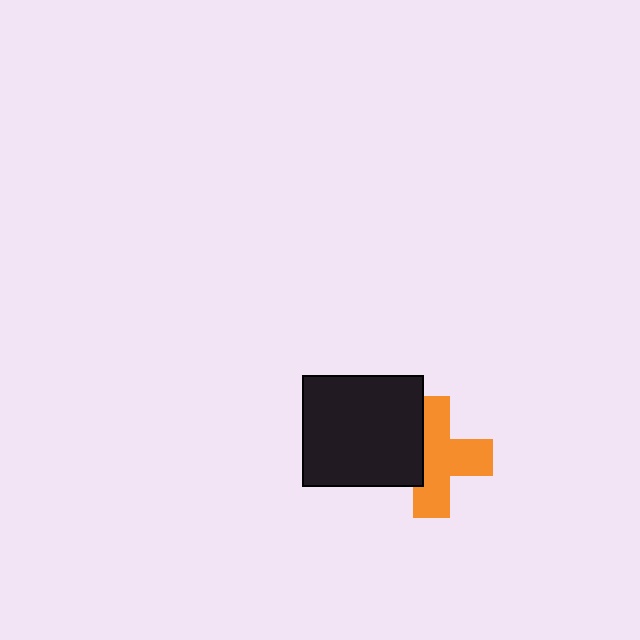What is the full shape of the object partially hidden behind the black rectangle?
The partially hidden object is an orange cross.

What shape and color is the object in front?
The object in front is a black rectangle.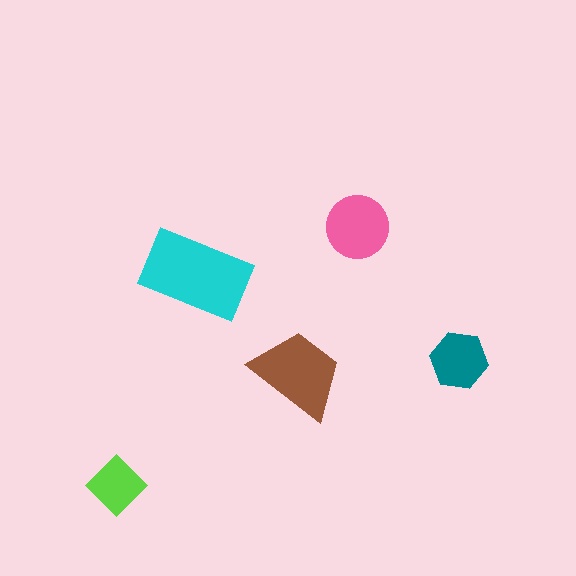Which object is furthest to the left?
The lime diamond is leftmost.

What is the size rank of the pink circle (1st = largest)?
3rd.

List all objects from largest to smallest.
The cyan rectangle, the brown trapezoid, the pink circle, the teal hexagon, the lime diamond.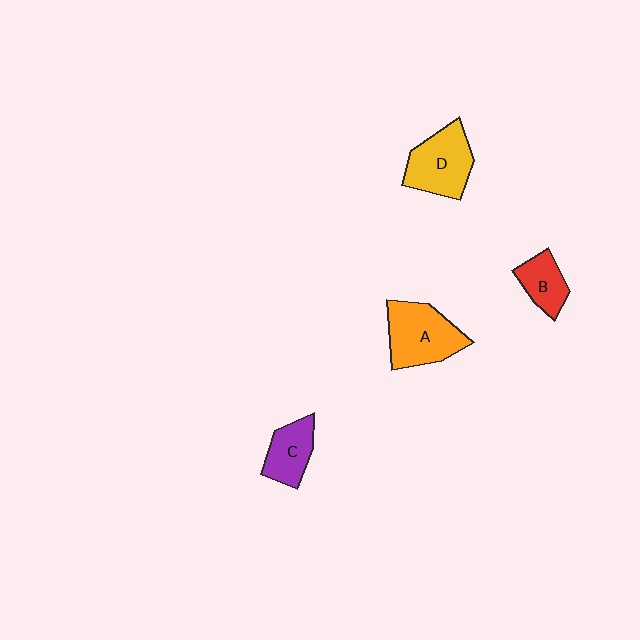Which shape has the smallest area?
Shape B (red).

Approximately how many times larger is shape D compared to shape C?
Approximately 1.5 times.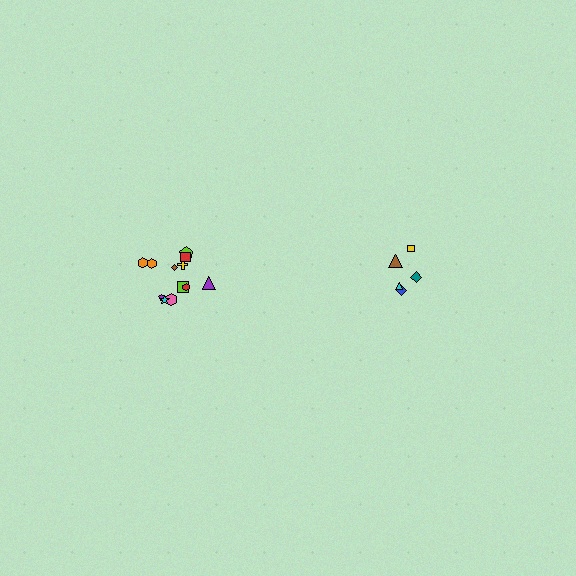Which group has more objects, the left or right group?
The left group.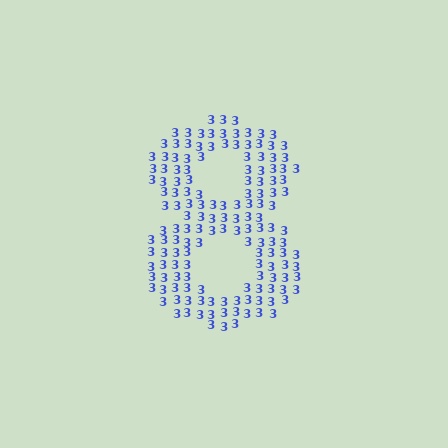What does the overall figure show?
The overall figure shows the digit 8.